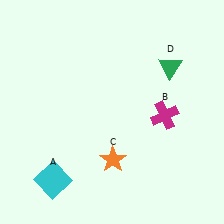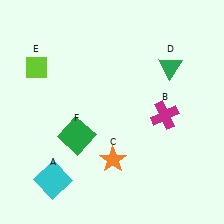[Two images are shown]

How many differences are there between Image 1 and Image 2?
There are 2 differences between the two images.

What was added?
A lime diamond (E), a green square (F) were added in Image 2.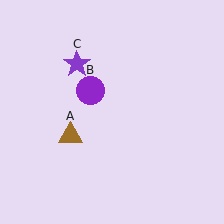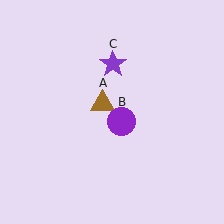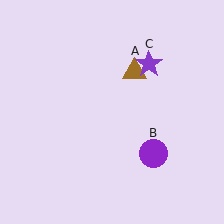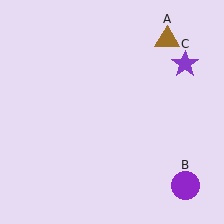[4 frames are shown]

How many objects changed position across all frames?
3 objects changed position: brown triangle (object A), purple circle (object B), purple star (object C).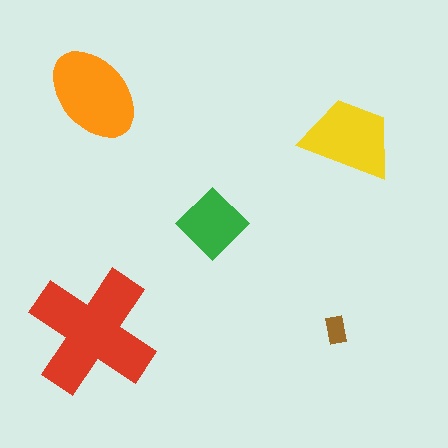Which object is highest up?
The orange ellipse is topmost.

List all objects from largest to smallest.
The red cross, the orange ellipse, the yellow trapezoid, the green diamond, the brown rectangle.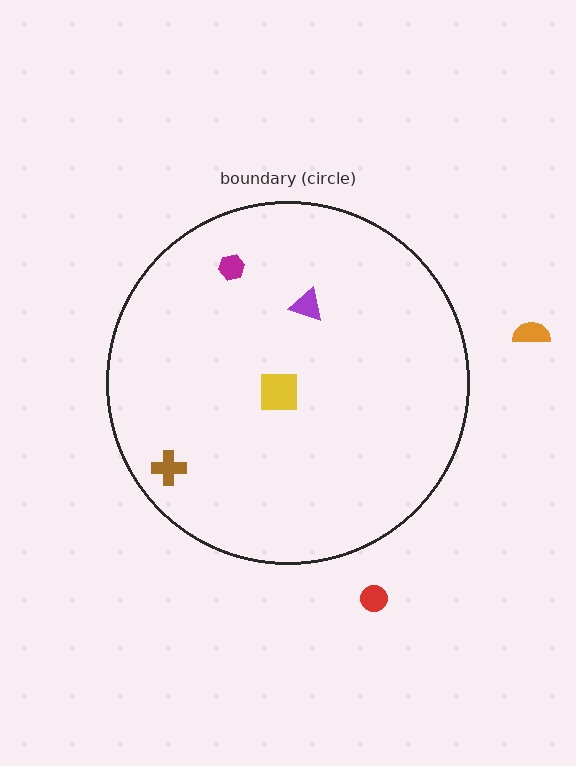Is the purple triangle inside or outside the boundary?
Inside.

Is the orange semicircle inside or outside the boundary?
Outside.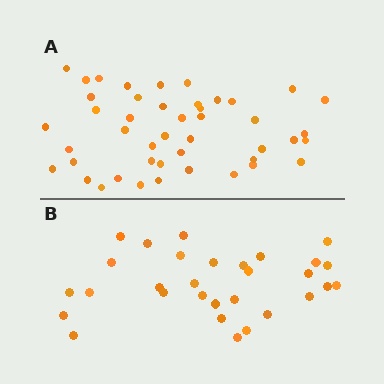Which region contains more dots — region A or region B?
Region A (the top region) has more dots.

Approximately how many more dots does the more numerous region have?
Region A has approximately 15 more dots than region B.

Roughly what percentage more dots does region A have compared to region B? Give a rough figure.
About 50% more.